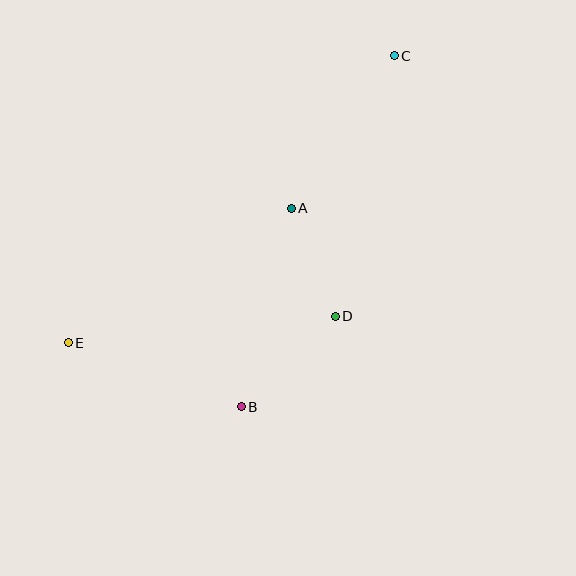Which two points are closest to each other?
Points A and D are closest to each other.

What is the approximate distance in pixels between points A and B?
The distance between A and B is approximately 205 pixels.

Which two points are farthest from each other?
Points C and E are farthest from each other.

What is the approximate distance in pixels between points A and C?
The distance between A and C is approximately 184 pixels.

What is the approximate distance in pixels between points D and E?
The distance between D and E is approximately 269 pixels.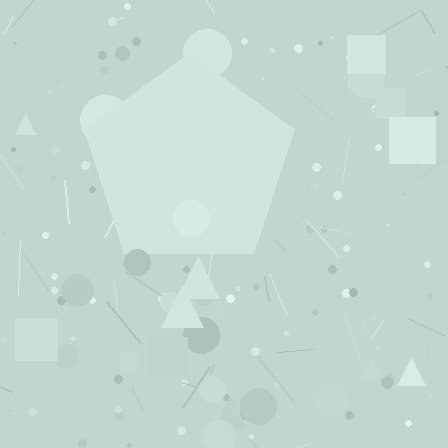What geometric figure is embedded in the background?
A pentagon is embedded in the background.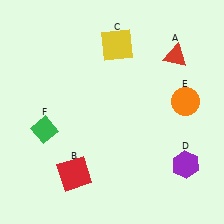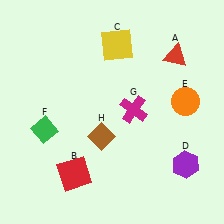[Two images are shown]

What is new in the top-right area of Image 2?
A magenta cross (G) was added in the top-right area of Image 2.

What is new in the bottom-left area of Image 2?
A brown diamond (H) was added in the bottom-left area of Image 2.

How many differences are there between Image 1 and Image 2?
There are 2 differences between the two images.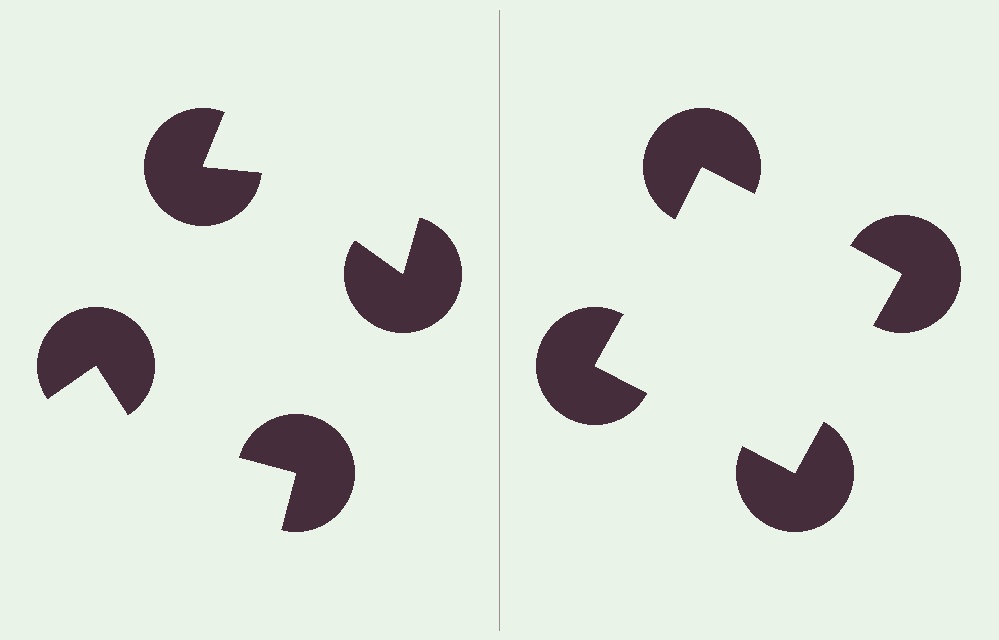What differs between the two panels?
The pac-man discs are positioned identically on both sides; only the wedge orientations differ. On the right they align to a square; on the left they are misaligned.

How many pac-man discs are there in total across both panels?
8 — 4 on each side.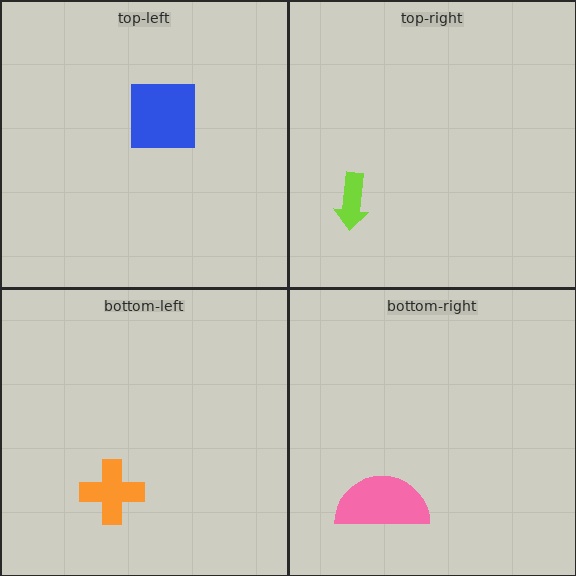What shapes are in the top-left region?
The blue square.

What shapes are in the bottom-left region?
The orange cross.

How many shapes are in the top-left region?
1.